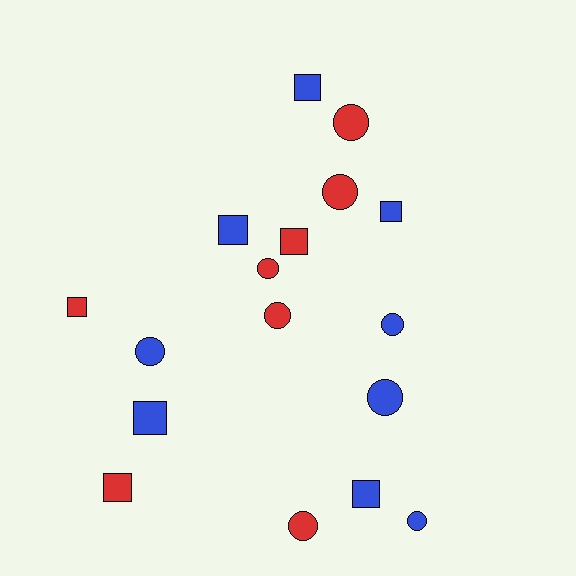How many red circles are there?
There are 5 red circles.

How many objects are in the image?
There are 17 objects.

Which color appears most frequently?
Blue, with 9 objects.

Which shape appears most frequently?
Circle, with 9 objects.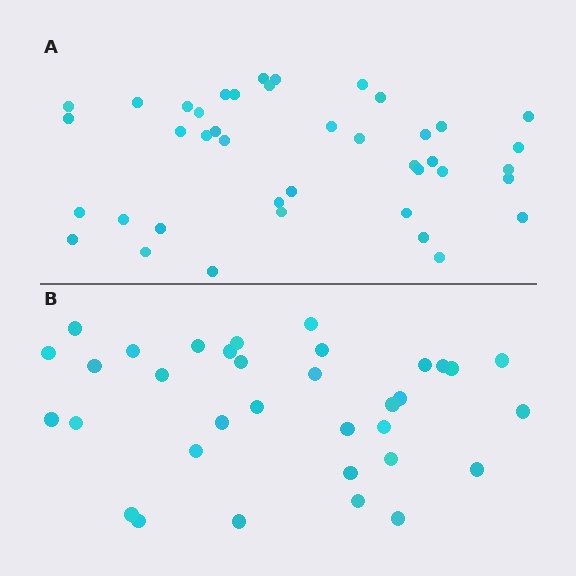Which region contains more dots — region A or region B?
Region A (the top region) has more dots.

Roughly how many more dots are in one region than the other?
Region A has roughly 8 or so more dots than region B.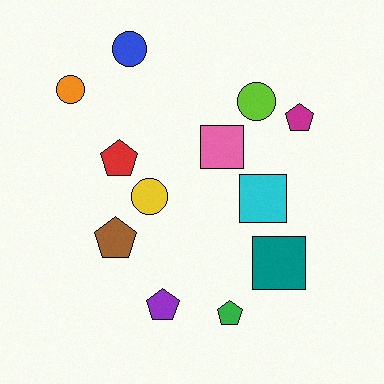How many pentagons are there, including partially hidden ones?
There are 5 pentagons.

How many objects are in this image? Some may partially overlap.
There are 12 objects.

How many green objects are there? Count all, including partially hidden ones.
There is 1 green object.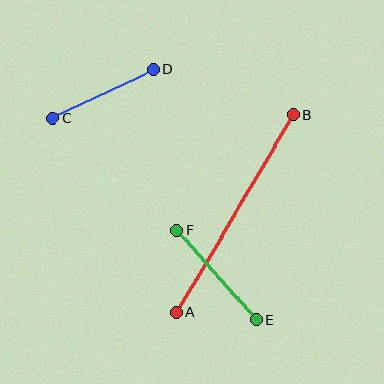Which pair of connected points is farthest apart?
Points A and B are farthest apart.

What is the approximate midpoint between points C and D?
The midpoint is at approximately (103, 94) pixels.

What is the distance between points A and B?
The distance is approximately 230 pixels.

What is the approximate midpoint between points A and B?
The midpoint is at approximately (235, 213) pixels.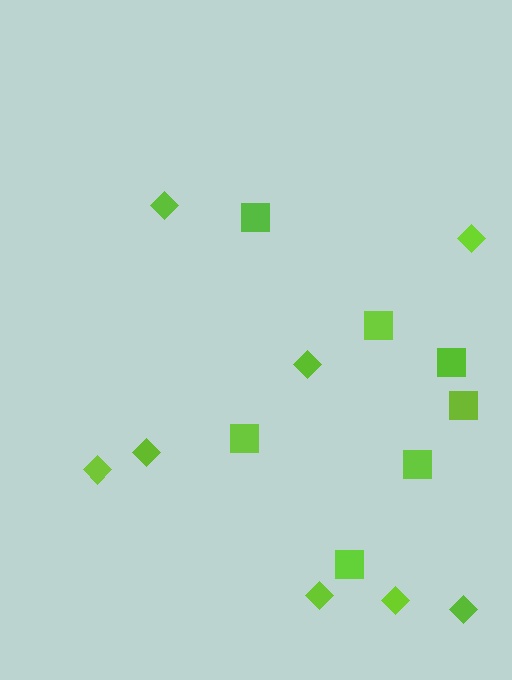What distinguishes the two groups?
There are 2 groups: one group of diamonds (8) and one group of squares (7).